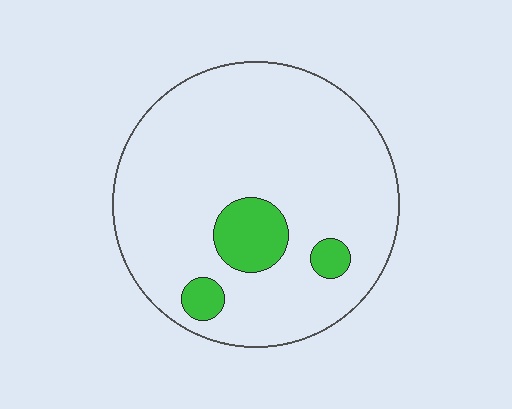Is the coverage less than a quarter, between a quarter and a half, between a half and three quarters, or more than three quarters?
Less than a quarter.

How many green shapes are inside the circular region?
3.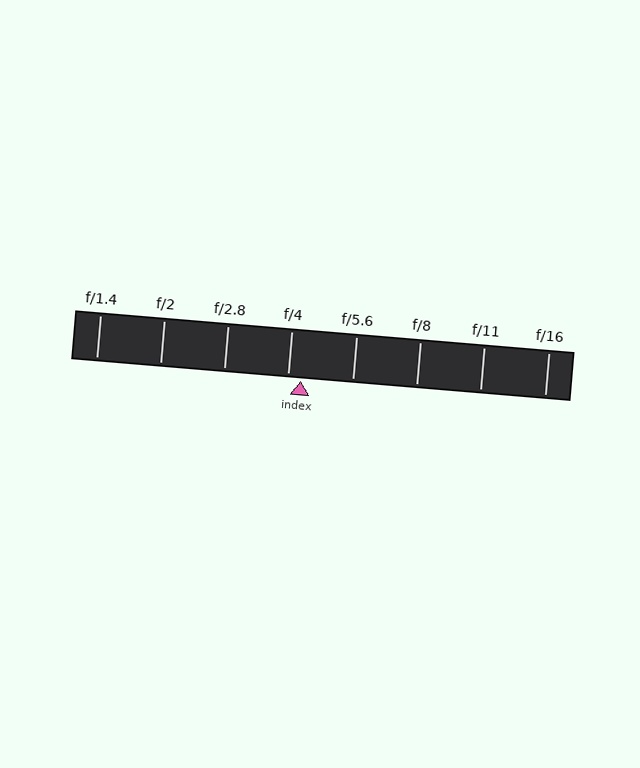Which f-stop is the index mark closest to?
The index mark is closest to f/4.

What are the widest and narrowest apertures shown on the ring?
The widest aperture shown is f/1.4 and the narrowest is f/16.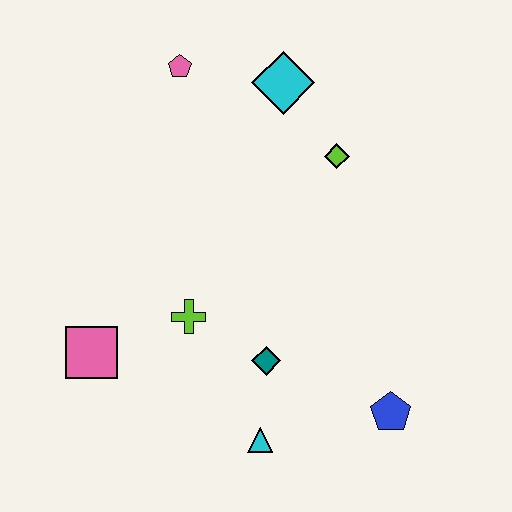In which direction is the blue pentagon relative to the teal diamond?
The blue pentagon is to the right of the teal diamond.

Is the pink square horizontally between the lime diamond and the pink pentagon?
No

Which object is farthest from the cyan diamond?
The cyan triangle is farthest from the cyan diamond.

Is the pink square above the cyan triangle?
Yes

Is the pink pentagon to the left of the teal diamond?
Yes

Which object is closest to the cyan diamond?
The lime diamond is closest to the cyan diamond.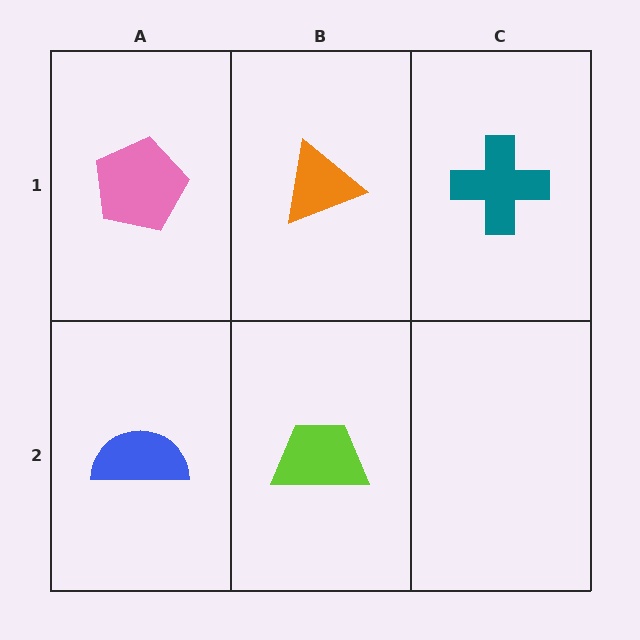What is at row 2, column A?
A blue semicircle.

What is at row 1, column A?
A pink pentagon.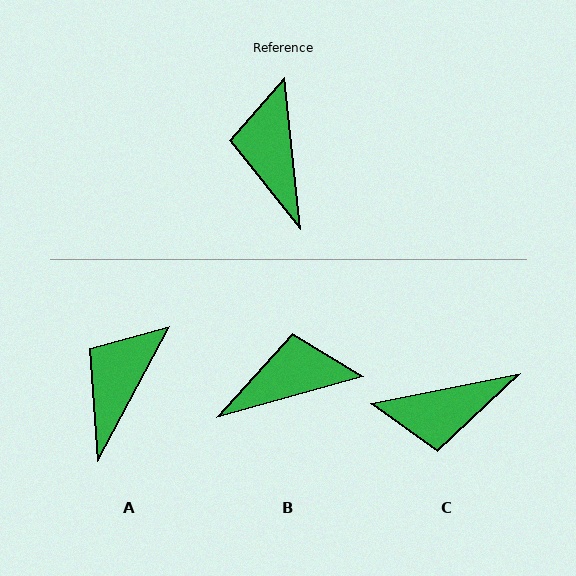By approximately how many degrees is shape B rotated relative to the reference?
Approximately 81 degrees clockwise.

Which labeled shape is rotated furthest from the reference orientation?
C, about 95 degrees away.